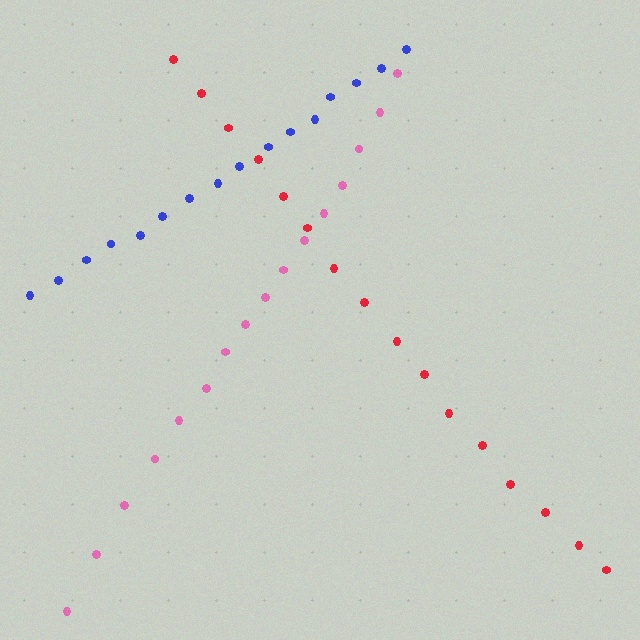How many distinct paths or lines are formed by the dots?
There are 3 distinct paths.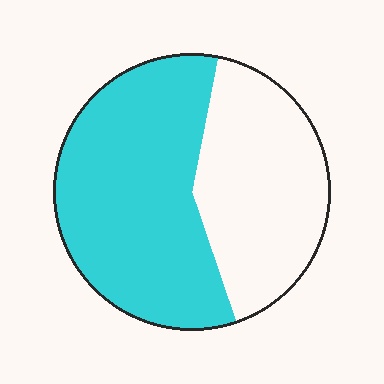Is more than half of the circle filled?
Yes.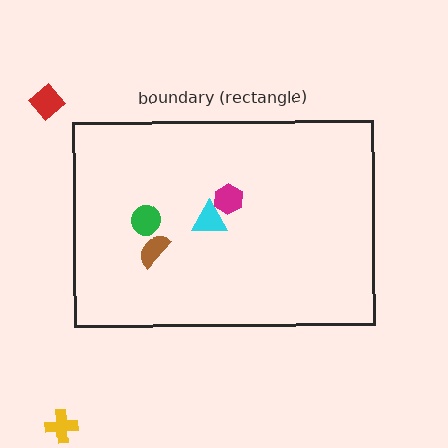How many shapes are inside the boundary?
4 inside, 2 outside.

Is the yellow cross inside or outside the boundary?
Outside.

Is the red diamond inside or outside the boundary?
Outside.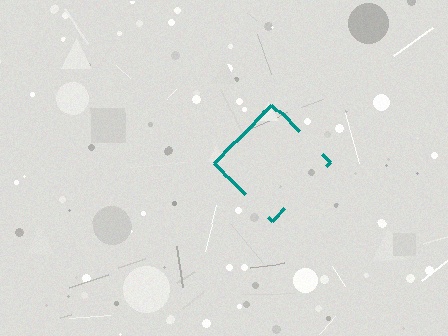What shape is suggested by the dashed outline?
The dashed outline suggests a diamond.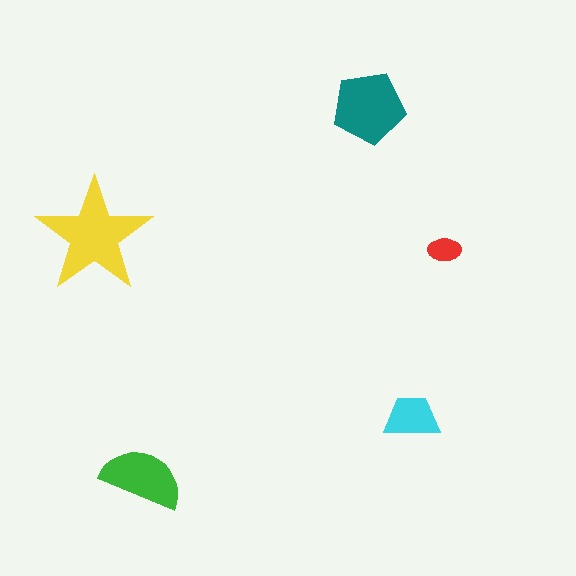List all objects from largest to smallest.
The yellow star, the teal pentagon, the green semicircle, the cyan trapezoid, the red ellipse.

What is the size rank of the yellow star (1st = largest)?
1st.